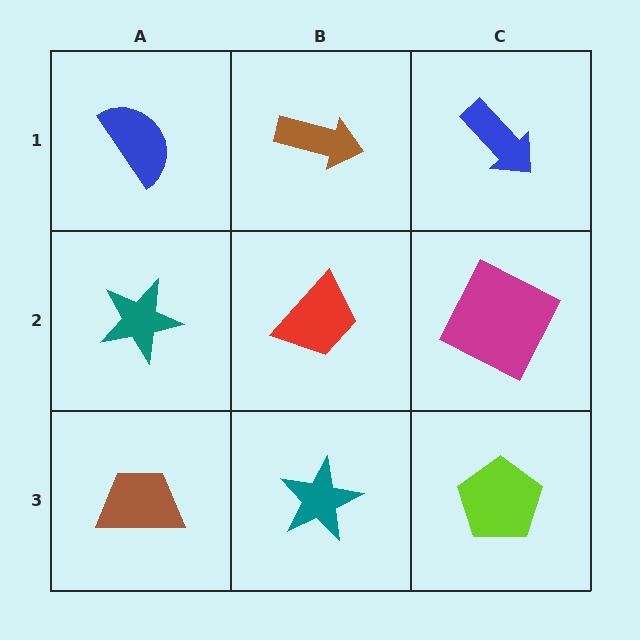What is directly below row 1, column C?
A magenta square.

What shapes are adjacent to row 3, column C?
A magenta square (row 2, column C), a teal star (row 3, column B).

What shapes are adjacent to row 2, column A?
A blue semicircle (row 1, column A), a brown trapezoid (row 3, column A), a red trapezoid (row 2, column B).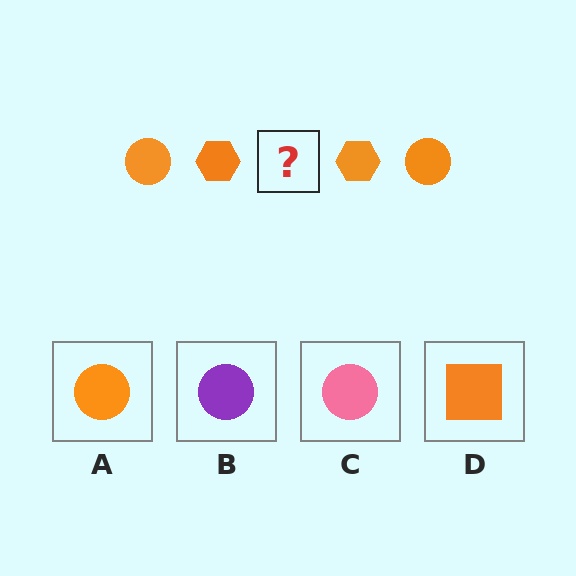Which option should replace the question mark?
Option A.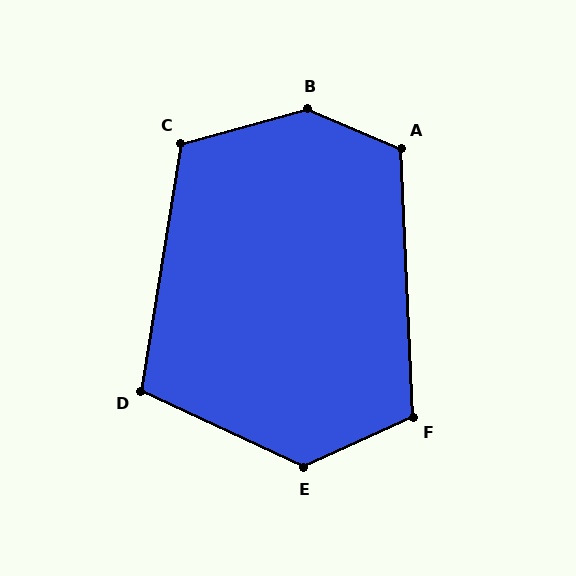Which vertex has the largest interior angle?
B, at approximately 142 degrees.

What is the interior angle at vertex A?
Approximately 115 degrees (obtuse).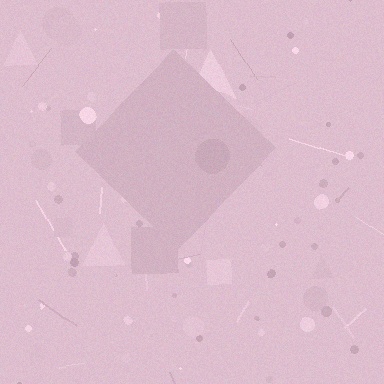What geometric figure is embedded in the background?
A diamond is embedded in the background.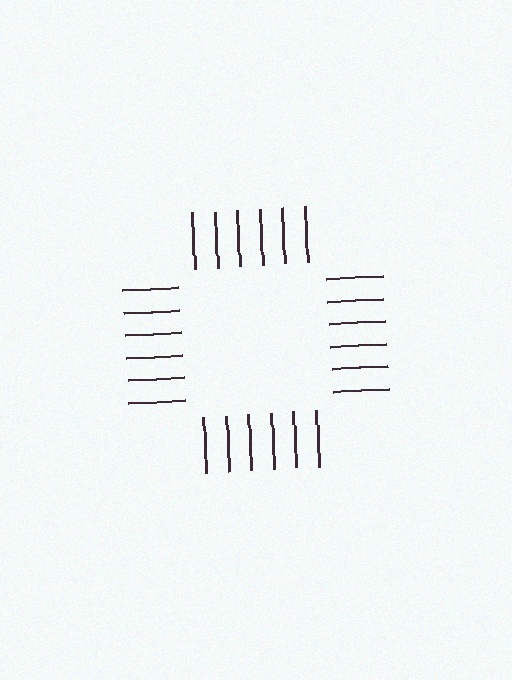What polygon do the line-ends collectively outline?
An illusory square — the line segments terminate on its edges but no continuous stroke is drawn.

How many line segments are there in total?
24 — 6 along each of the 4 edges.